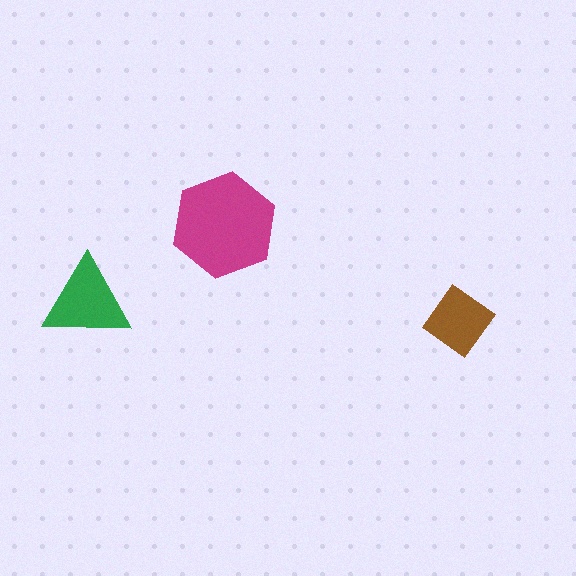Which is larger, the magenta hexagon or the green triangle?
The magenta hexagon.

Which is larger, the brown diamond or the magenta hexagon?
The magenta hexagon.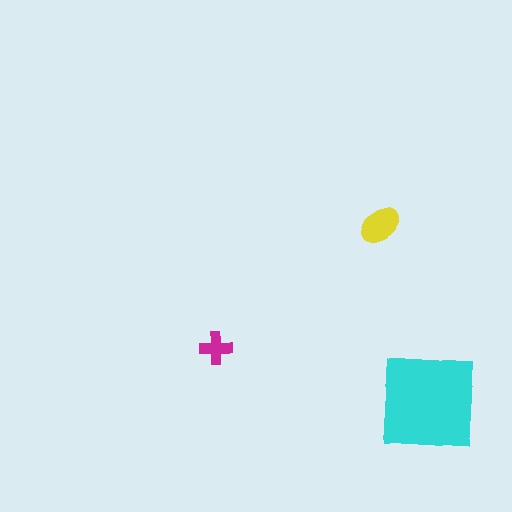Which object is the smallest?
The magenta cross.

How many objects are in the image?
There are 3 objects in the image.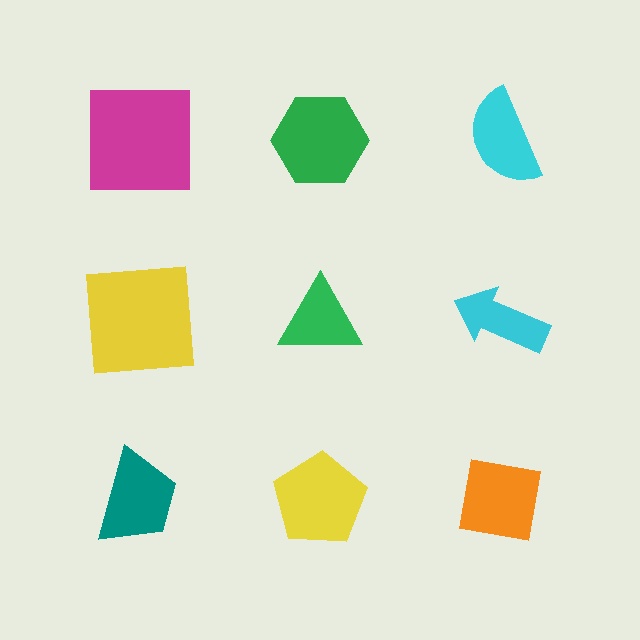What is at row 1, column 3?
A cyan semicircle.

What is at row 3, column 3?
An orange square.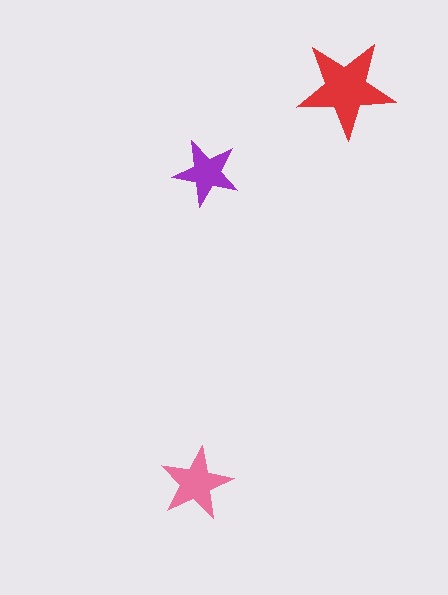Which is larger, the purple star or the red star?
The red one.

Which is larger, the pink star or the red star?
The red one.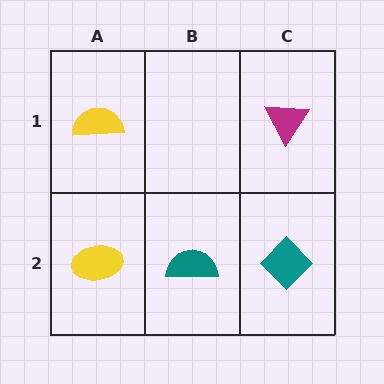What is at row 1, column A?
A yellow semicircle.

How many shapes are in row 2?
3 shapes.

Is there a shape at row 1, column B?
No, that cell is empty.